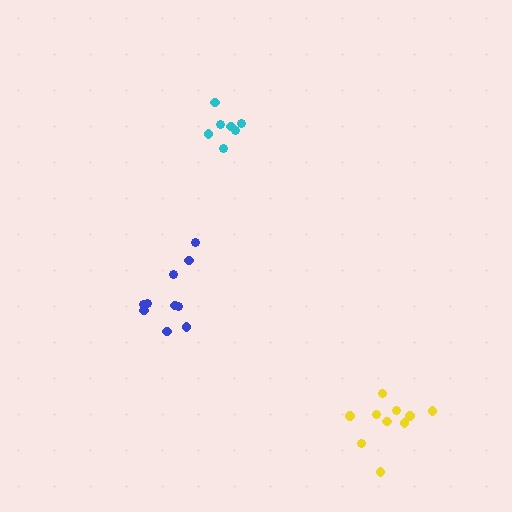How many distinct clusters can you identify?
There are 3 distinct clusters.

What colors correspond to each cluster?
The clusters are colored: blue, yellow, cyan.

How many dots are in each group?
Group 1: 10 dots, Group 2: 10 dots, Group 3: 7 dots (27 total).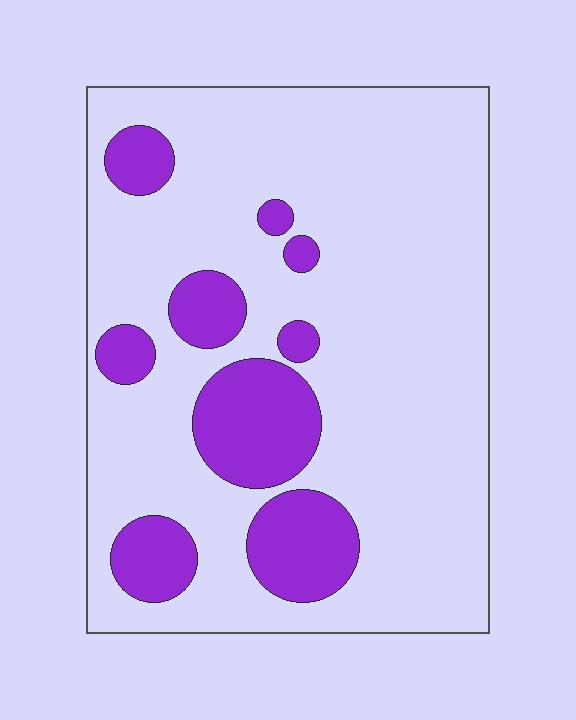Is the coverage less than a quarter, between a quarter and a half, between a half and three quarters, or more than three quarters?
Less than a quarter.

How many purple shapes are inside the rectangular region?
9.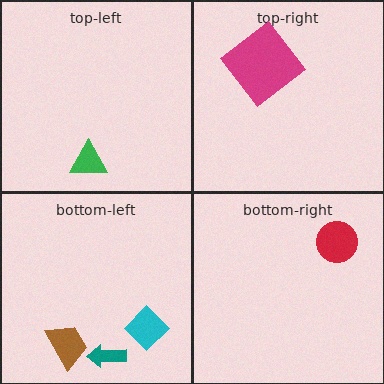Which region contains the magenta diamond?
The top-right region.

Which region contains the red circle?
The bottom-right region.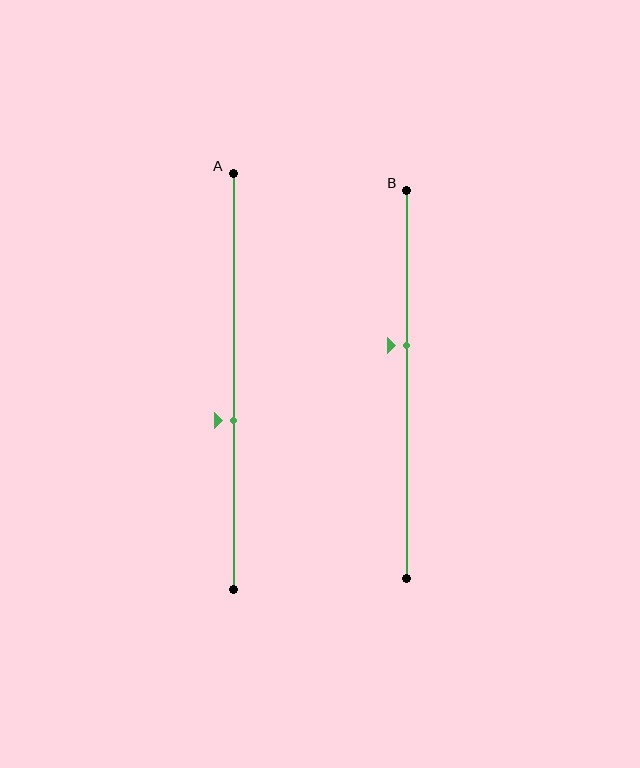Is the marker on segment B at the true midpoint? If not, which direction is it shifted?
No, the marker on segment B is shifted upward by about 10% of the segment length.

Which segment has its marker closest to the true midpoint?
Segment A has its marker closest to the true midpoint.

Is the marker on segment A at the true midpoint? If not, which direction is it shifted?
No, the marker on segment A is shifted downward by about 9% of the segment length.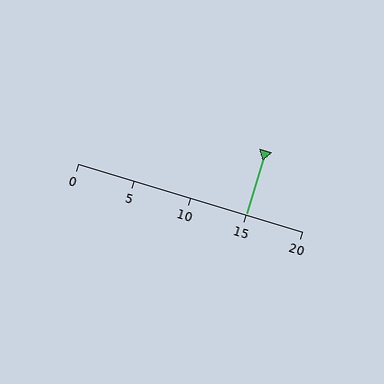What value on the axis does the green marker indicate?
The marker indicates approximately 15.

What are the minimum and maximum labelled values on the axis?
The axis runs from 0 to 20.